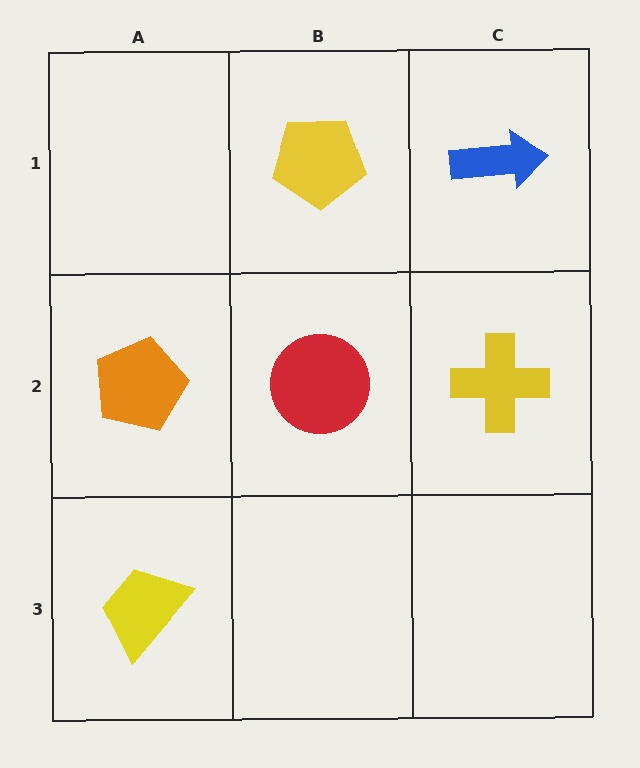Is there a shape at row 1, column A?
No, that cell is empty.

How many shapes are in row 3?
1 shape.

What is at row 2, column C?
A yellow cross.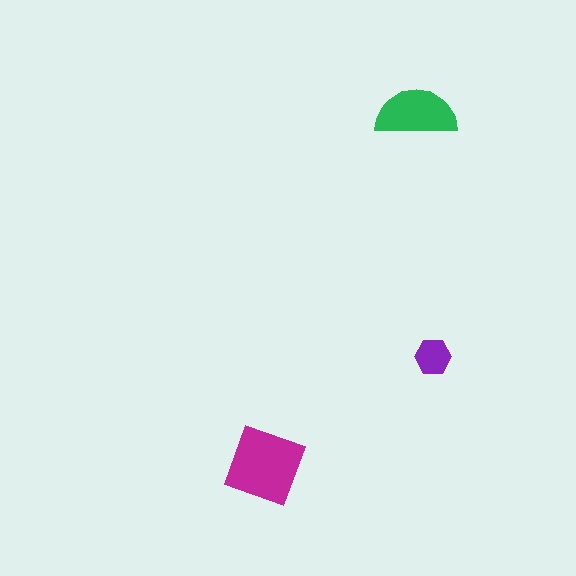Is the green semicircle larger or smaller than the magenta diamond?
Smaller.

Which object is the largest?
The magenta diamond.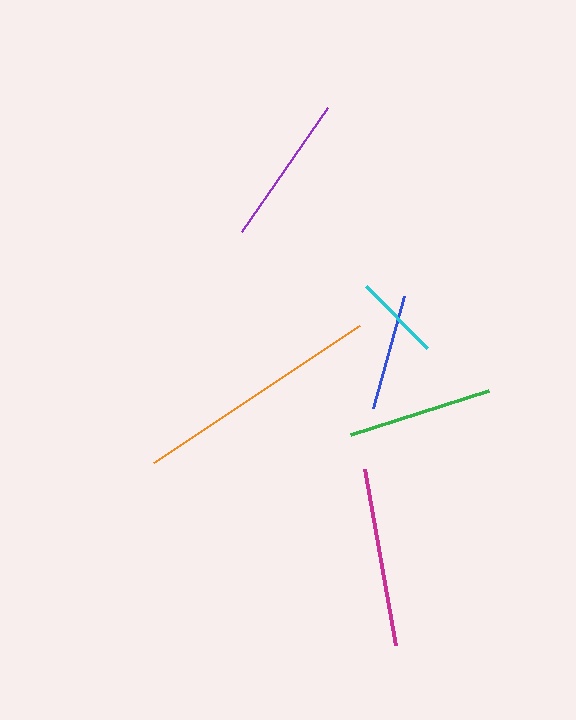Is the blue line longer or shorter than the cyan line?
The blue line is longer than the cyan line.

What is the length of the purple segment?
The purple segment is approximately 151 pixels long.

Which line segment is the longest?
The orange line is the longest at approximately 247 pixels.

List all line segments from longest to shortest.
From longest to shortest: orange, magenta, purple, green, blue, cyan.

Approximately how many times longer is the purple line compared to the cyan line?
The purple line is approximately 1.7 times the length of the cyan line.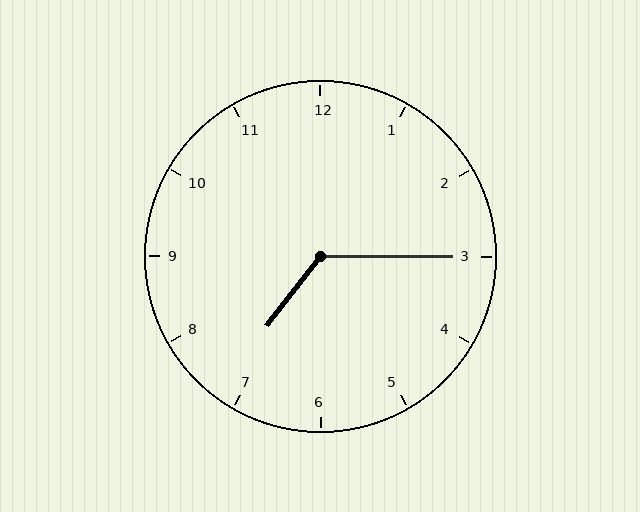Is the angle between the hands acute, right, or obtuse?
It is obtuse.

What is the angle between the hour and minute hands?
Approximately 128 degrees.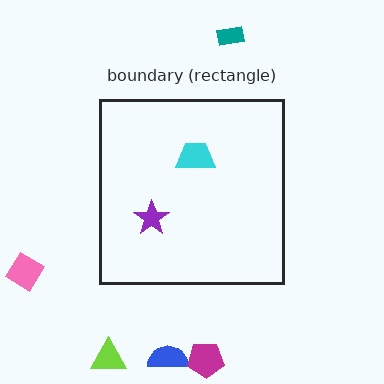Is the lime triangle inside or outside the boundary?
Outside.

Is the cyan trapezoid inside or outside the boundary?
Inside.